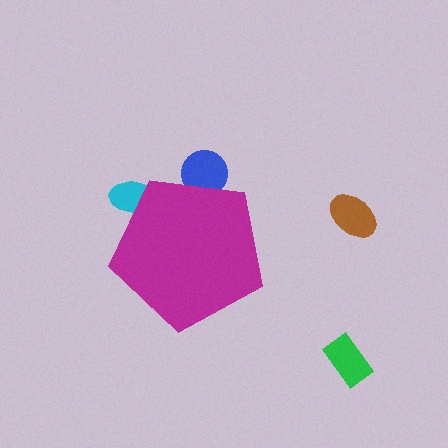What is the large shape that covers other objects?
A magenta pentagon.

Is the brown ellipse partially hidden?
No, the brown ellipse is fully visible.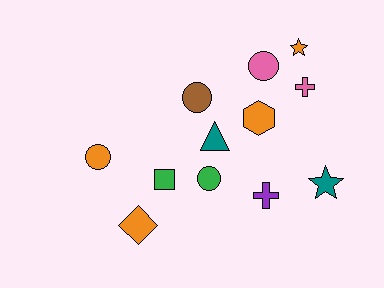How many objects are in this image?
There are 12 objects.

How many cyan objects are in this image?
There are no cyan objects.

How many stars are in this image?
There are 2 stars.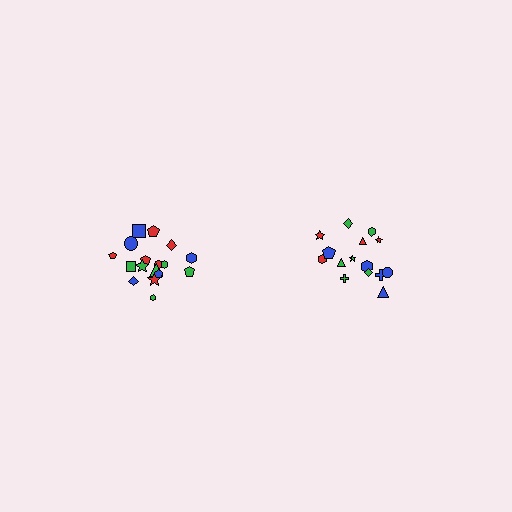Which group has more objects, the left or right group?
The left group.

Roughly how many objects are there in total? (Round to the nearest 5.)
Roughly 35 objects in total.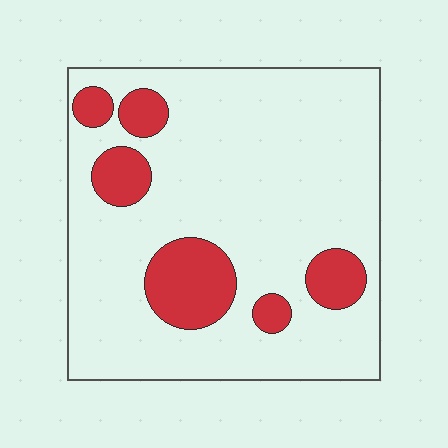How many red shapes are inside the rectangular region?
6.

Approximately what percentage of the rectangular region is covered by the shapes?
Approximately 20%.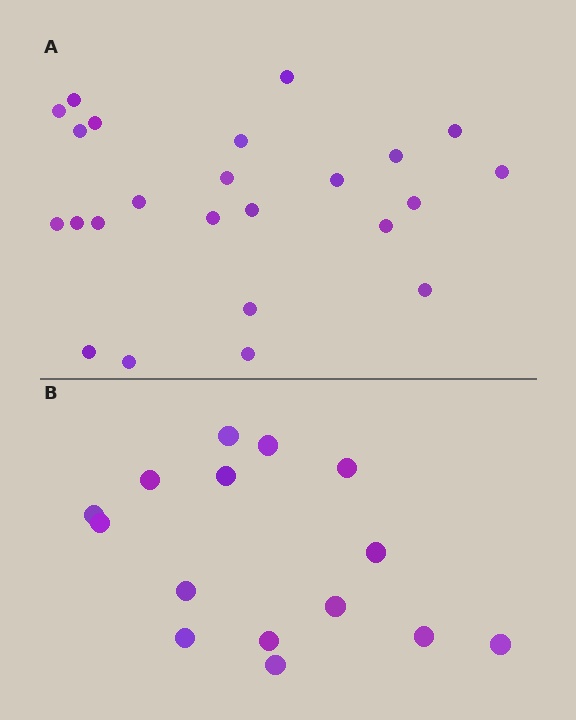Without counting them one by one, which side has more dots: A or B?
Region A (the top region) has more dots.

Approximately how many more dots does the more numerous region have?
Region A has roughly 8 or so more dots than region B.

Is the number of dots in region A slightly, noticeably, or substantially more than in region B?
Region A has substantially more. The ratio is roughly 1.6 to 1.